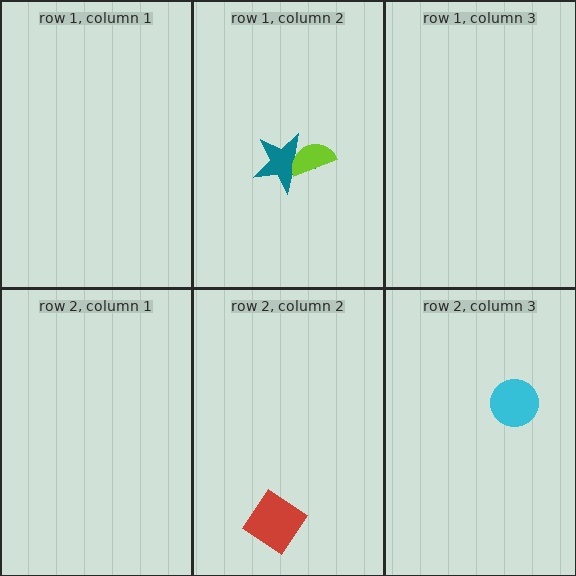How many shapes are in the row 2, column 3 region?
1.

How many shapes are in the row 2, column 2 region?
1.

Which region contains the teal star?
The row 1, column 2 region.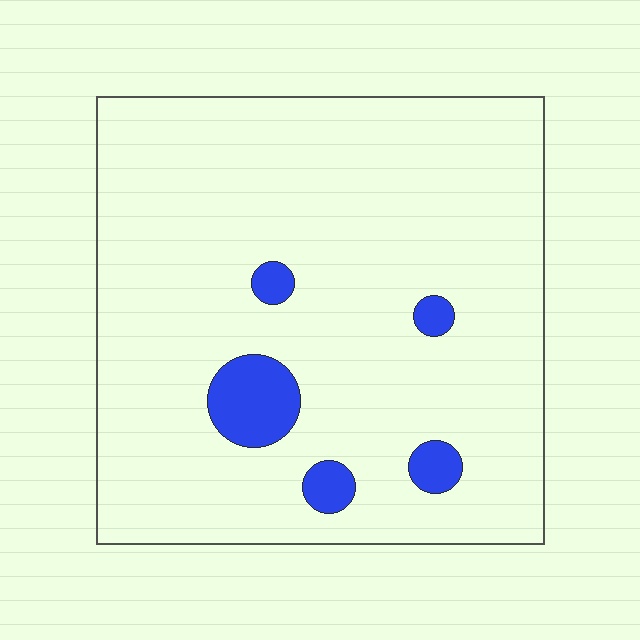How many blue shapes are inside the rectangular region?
5.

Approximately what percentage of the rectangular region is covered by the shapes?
Approximately 5%.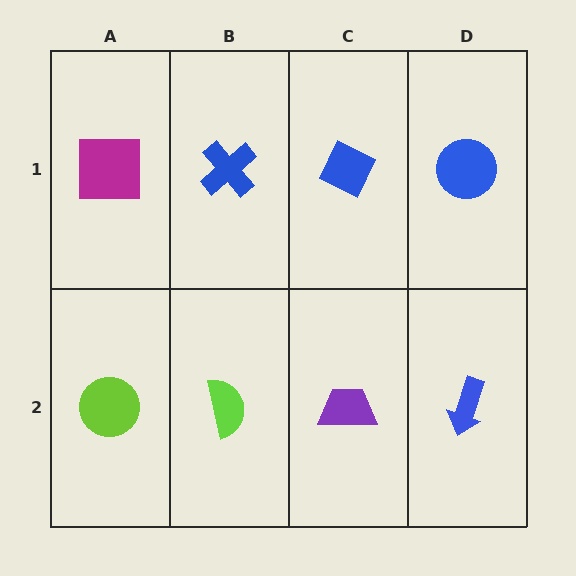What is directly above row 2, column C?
A blue diamond.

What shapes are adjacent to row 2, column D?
A blue circle (row 1, column D), a purple trapezoid (row 2, column C).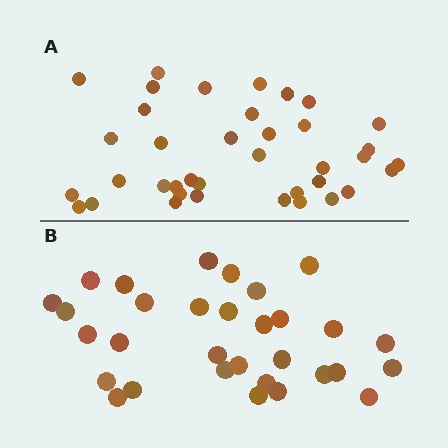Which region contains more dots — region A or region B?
Region A (the top region) has more dots.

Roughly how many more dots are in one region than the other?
Region A has roughly 8 or so more dots than region B.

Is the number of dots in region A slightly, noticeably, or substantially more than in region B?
Region A has only slightly more — the two regions are fairly close. The ratio is roughly 1.2 to 1.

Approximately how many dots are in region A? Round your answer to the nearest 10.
About 40 dots. (The exact count is 38, which rounds to 40.)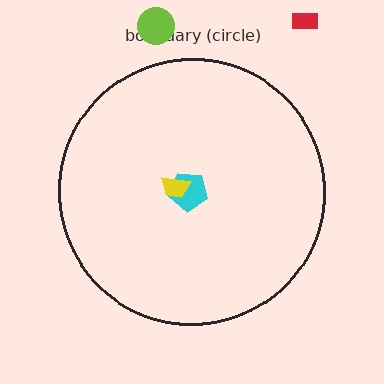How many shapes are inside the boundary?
2 inside, 2 outside.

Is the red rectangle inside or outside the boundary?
Outside.